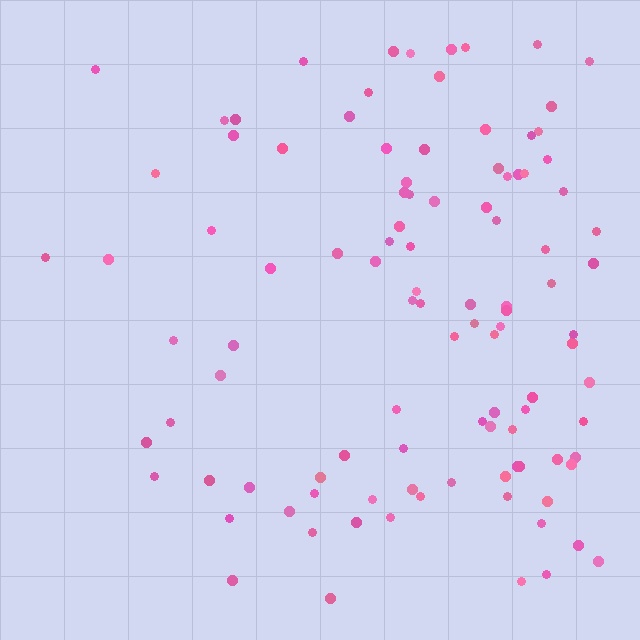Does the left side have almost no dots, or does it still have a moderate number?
Still a moderate number, just noticeably fewer than the right.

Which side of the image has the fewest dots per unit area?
The left.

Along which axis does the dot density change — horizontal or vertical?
Horizontal.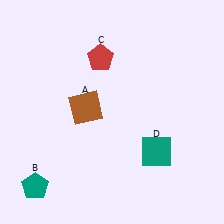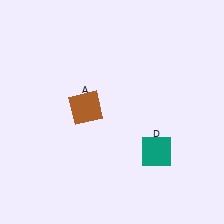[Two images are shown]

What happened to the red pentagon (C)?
The red pentagon (C) was removed in Image 2. It was in the top-left area of Image 1.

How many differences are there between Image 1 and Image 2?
There are 2 differences between the two images.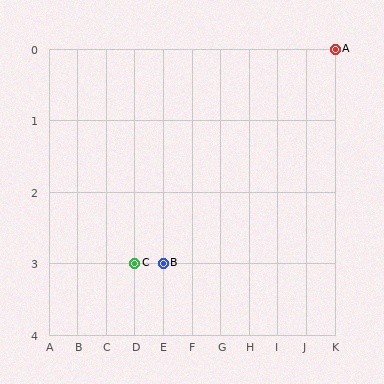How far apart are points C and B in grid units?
Points C and B are 1 column apart.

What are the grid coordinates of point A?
Point A is at grid coordinates (K, 0).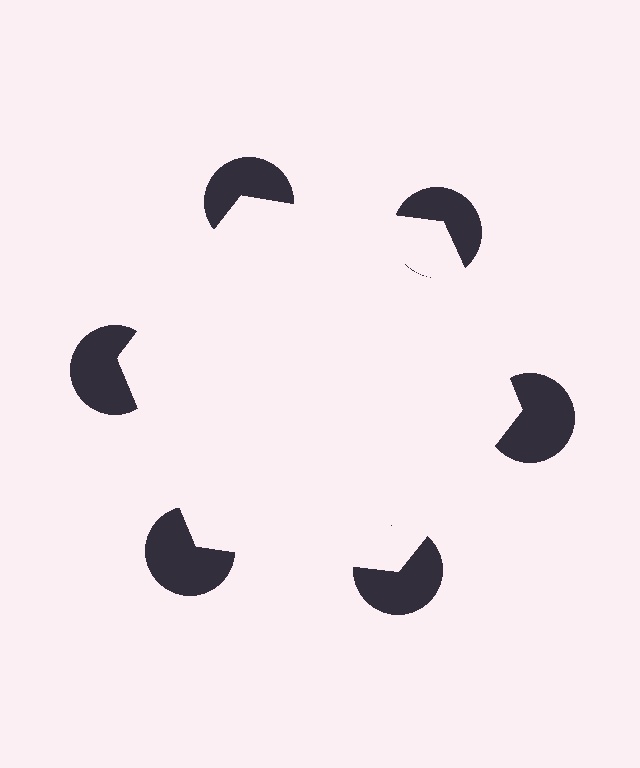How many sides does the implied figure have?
6 sides.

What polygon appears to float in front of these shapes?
An illusory hexagon — its edges are inferred from the aligned wedge cuts in the pac-man discs, not physically drawn.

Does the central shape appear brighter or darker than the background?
It typically appears slightly brighter than the background, even though no actual brightness change is drawn.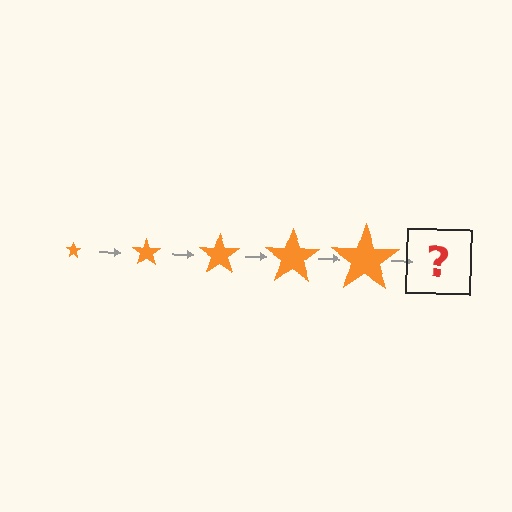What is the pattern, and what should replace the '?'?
The pattern is that the star gets progressively larger each step. The '?' should be an orange star, larger than the previous one.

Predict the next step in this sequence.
The next step is an orange star, larger than the previous one.